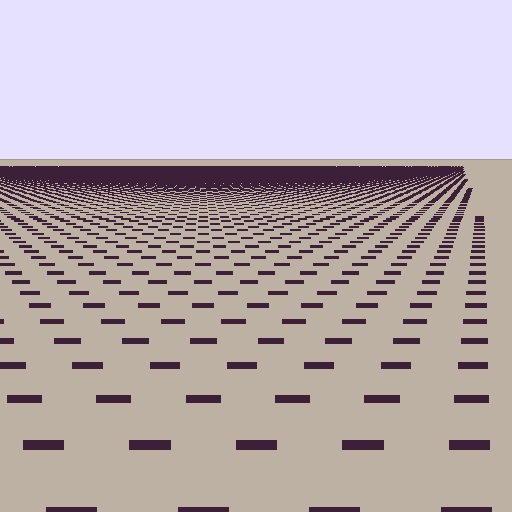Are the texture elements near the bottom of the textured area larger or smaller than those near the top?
Larger. Near the bottom, elements are closer to the viewer and appear at a bigger on-screen size.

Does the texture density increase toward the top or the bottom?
Density increases toward the top.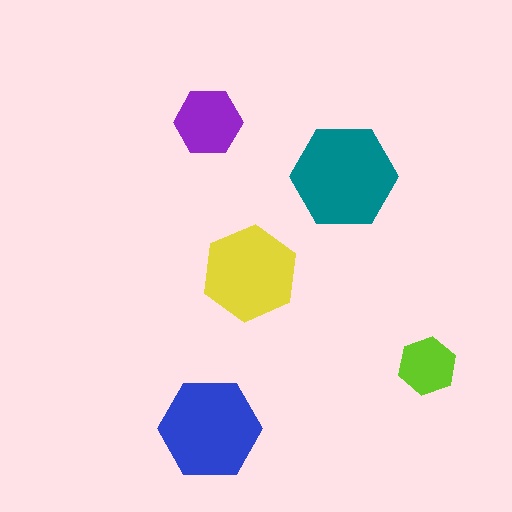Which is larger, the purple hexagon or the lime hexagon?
The purple one.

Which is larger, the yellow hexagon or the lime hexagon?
The yellow one.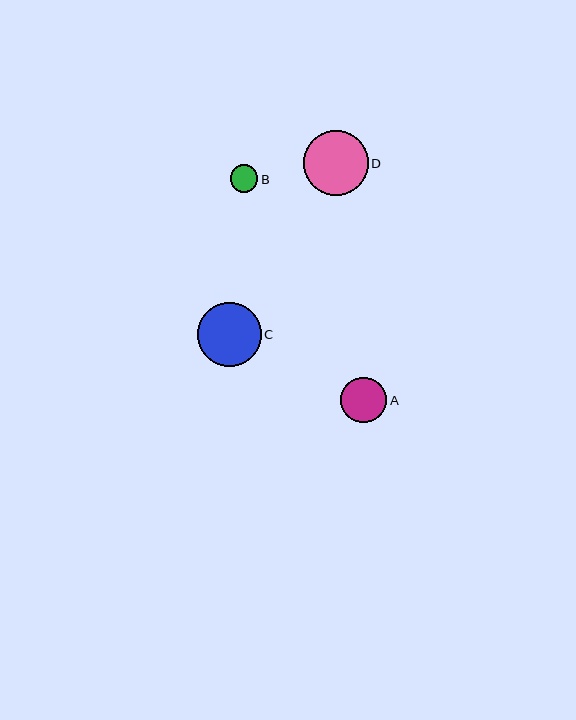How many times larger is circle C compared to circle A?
Circle C is approximately 1.4 times the size of circle A.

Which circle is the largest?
Circle D is the largest with a size of approximately 65 pixels.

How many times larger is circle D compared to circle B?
Circle D is approximately 2.3 times the size of circle B.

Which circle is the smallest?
Circle B is the smallest with a size of approximately 28 pixels.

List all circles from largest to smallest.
From largest to smallest: D, C, A, B.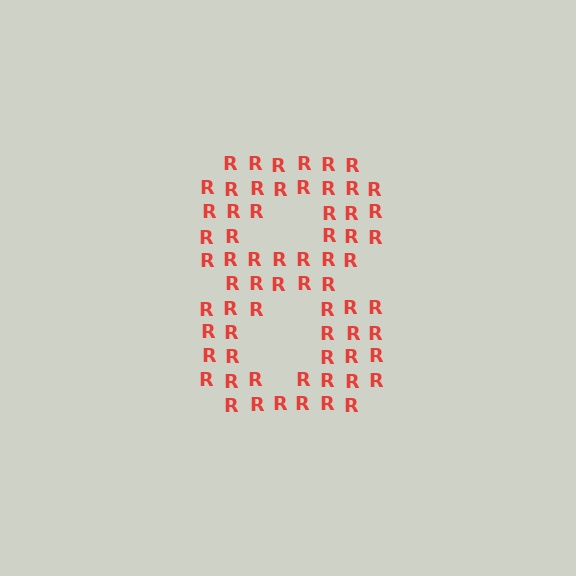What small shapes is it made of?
It is made of small letter R's.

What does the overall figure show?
The overall figure shows the digit 8.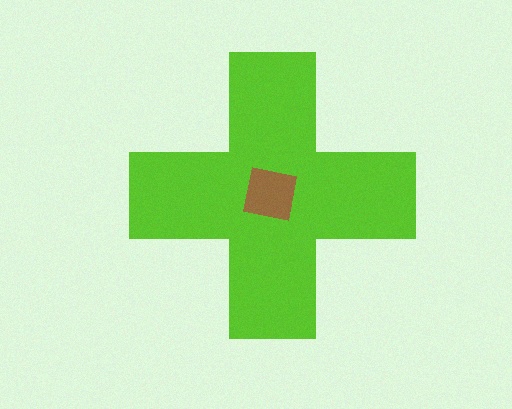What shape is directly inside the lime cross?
The brown square.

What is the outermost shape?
The lime cross.